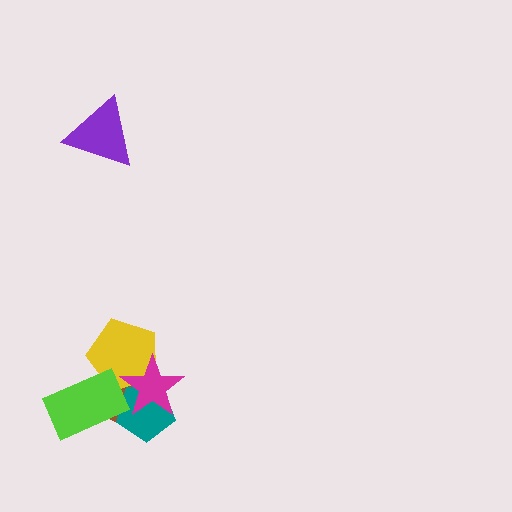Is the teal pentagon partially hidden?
Yes, it is partially covered by another shape.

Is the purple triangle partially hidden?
No, no other shape covers it.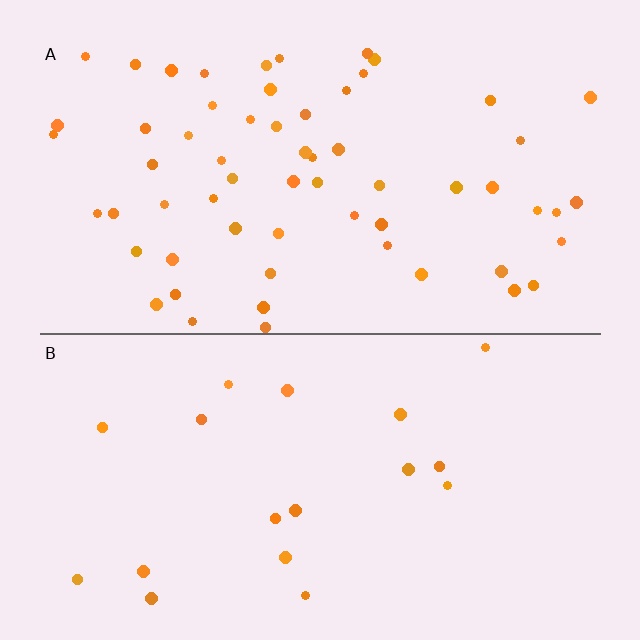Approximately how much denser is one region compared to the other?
Approximately 3.3× — region A over region B.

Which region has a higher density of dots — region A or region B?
A (the top).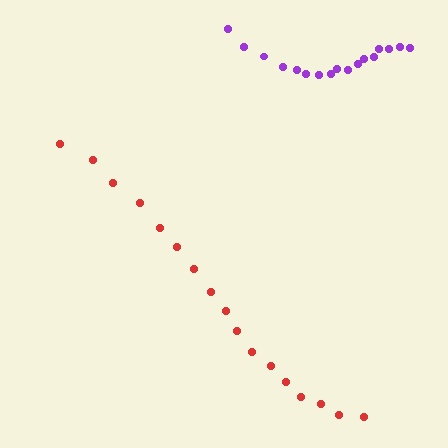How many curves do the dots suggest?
There are 2 distinct paths.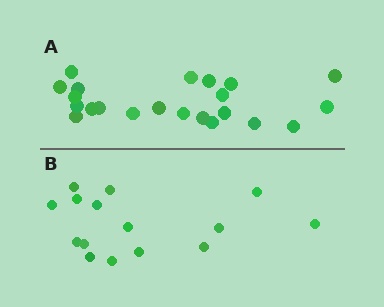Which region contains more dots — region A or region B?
Region A (the top region) has more dots.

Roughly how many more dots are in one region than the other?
Region A has roughly 8 or so more dots than region B.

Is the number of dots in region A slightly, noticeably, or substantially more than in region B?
Region A has substantially more. The ratio is roughly 1.5 to 1.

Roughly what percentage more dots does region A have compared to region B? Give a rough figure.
About 45% more.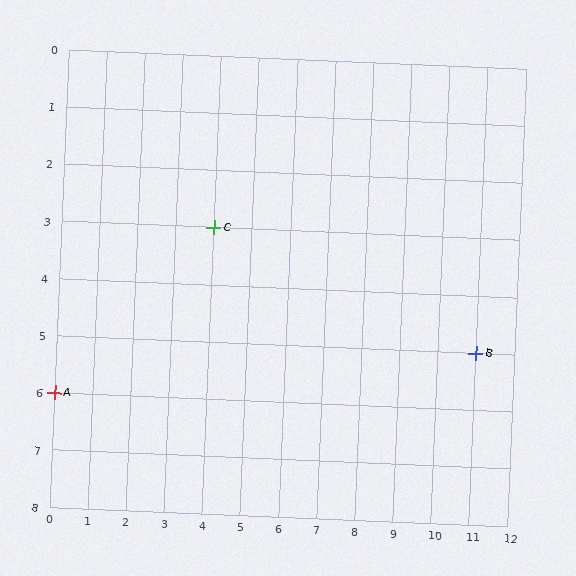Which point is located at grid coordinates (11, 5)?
Point B is at (11, 5).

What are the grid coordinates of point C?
Point C is at grid coordinates (4, 3).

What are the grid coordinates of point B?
Point B is at grid coordinates (11, 5).